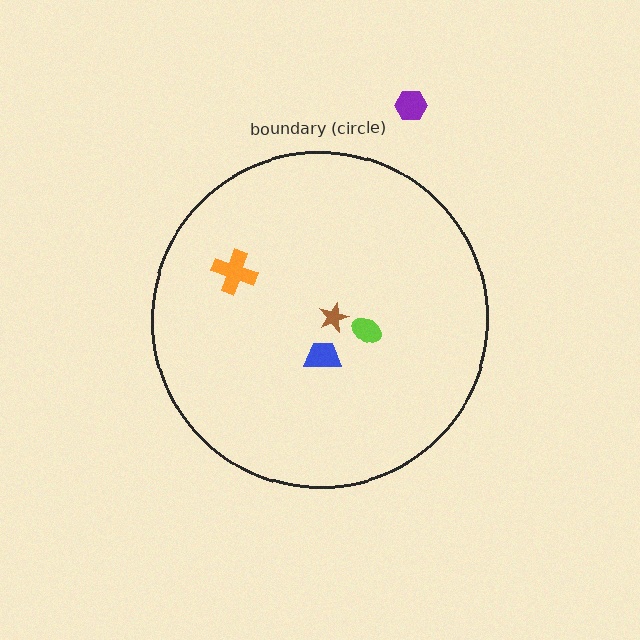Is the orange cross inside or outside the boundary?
Inside.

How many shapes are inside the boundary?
4 inside, 1 outside.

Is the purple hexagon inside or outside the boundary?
Outside.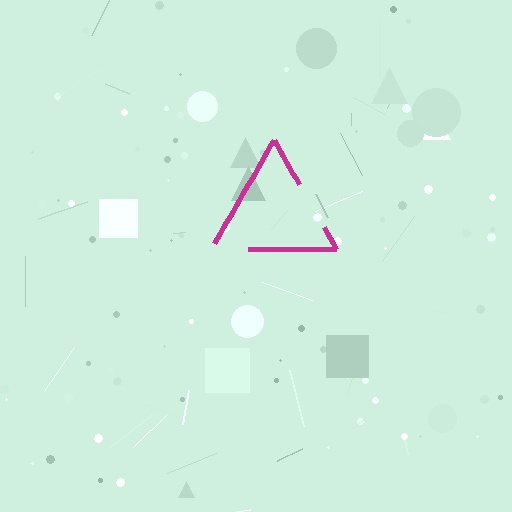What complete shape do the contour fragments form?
The contour fragments form a triangle.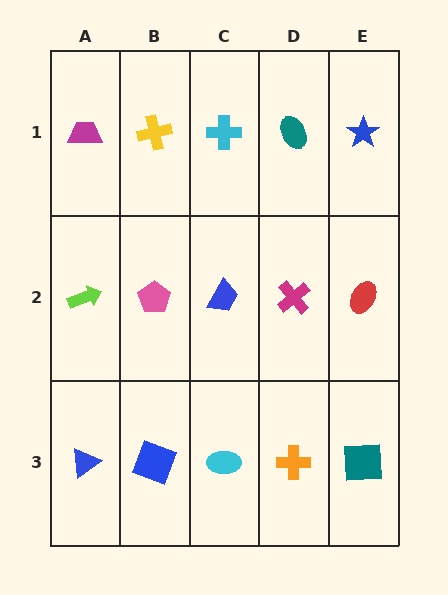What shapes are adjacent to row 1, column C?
A blue trapezoid (row 2, column C), a yellow cross (row 1, column B), a teal ellipse (row 1, column D).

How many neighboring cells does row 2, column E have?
3.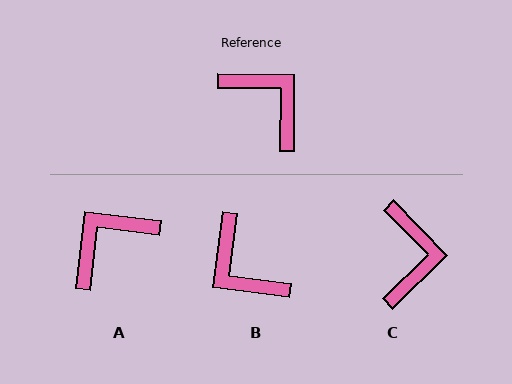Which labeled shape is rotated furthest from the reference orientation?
B, about 173 degrees away.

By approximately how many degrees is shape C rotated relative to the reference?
Approximately 45 degrees clockwise.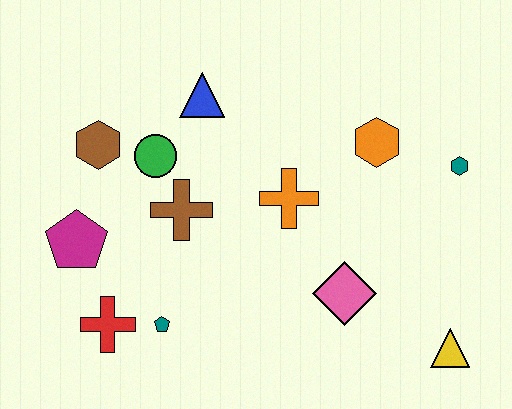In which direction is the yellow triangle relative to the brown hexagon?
The yellow triangle is to the right of the brown hexagon.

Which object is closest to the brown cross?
The green circle is closest to the brown cross.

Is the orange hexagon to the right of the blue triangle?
Yes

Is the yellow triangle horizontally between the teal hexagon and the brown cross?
Yes